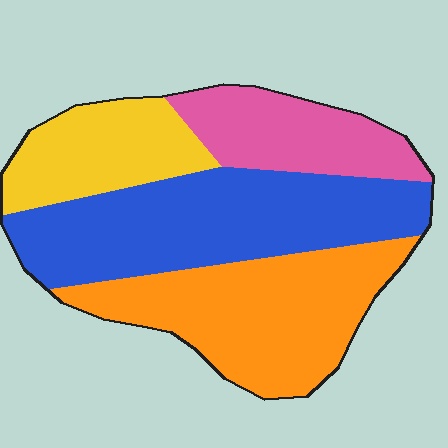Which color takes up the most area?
Blue, at roughly 35%.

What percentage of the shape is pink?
Pink takes up about one sixth (1/6) of the shape.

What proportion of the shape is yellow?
Yellow covers 17% of the shape.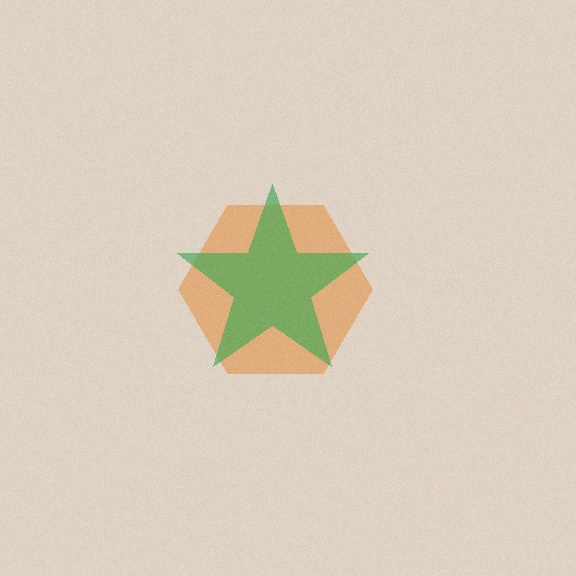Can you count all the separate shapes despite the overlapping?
Yes, there are 2 separate shapes.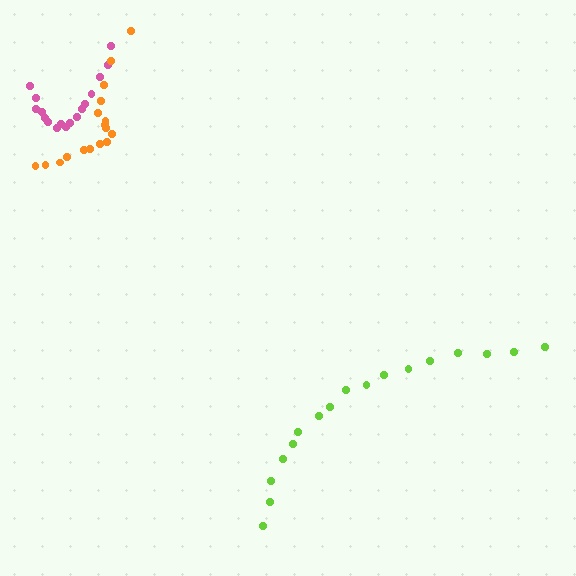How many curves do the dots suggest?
There are 3 distinct paths.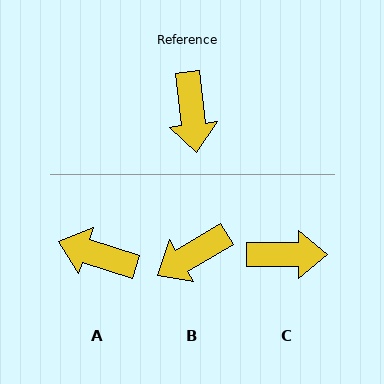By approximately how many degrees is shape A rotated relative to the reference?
Approximately 115 degrees clockwise.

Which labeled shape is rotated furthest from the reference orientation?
A, about 115 degrees away.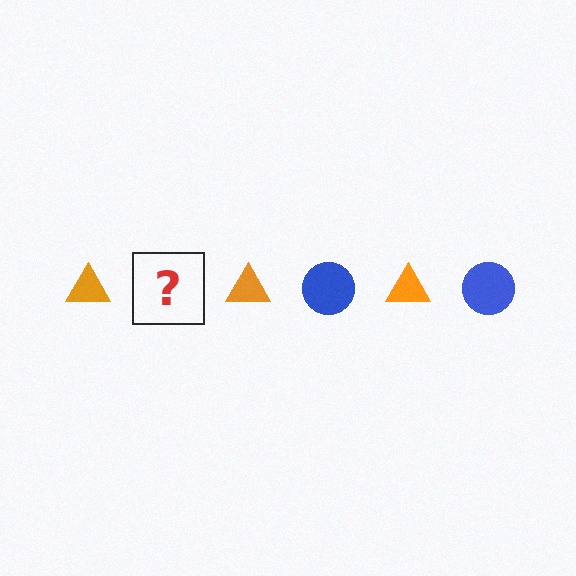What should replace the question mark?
The question mark should be replaced with a blue circle.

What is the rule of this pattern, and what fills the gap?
The rule is that the pattern alternates between orange triangle and blue circle. The gap should be filled with a blue circle.